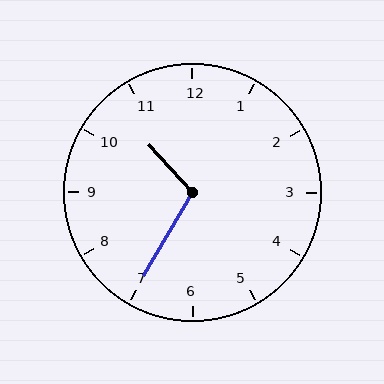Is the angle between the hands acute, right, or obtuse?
It is obtuse.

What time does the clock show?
10:35.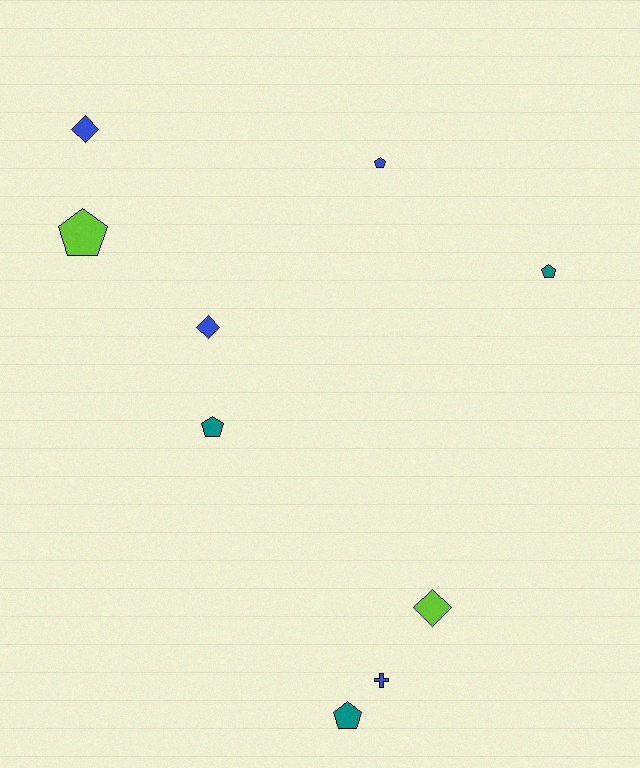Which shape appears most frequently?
Pentagon, with 5 objects.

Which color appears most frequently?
Blue, with 4 objects.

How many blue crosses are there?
There is 1 blue cross.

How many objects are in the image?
There are 9 objects.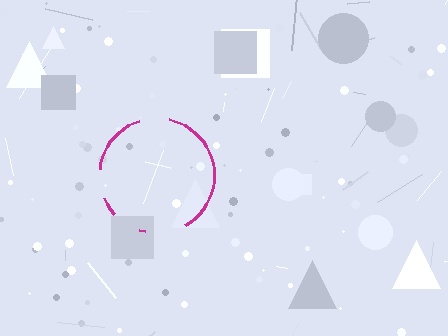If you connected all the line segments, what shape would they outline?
They would outline a circle.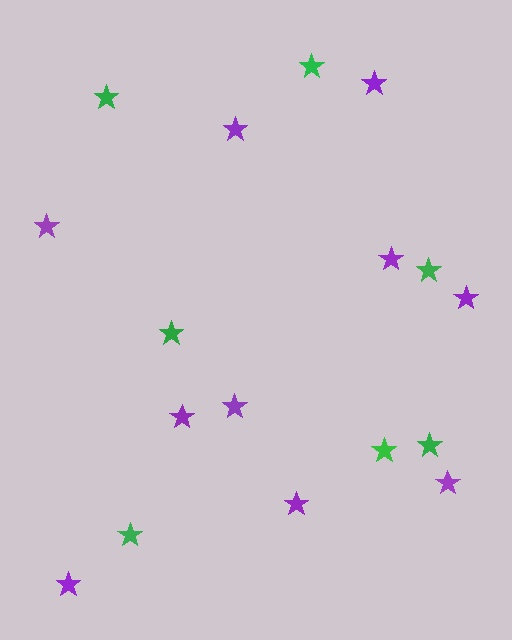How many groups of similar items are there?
There are 2 groups: one group of purple stars (10) and one group of green stars (7).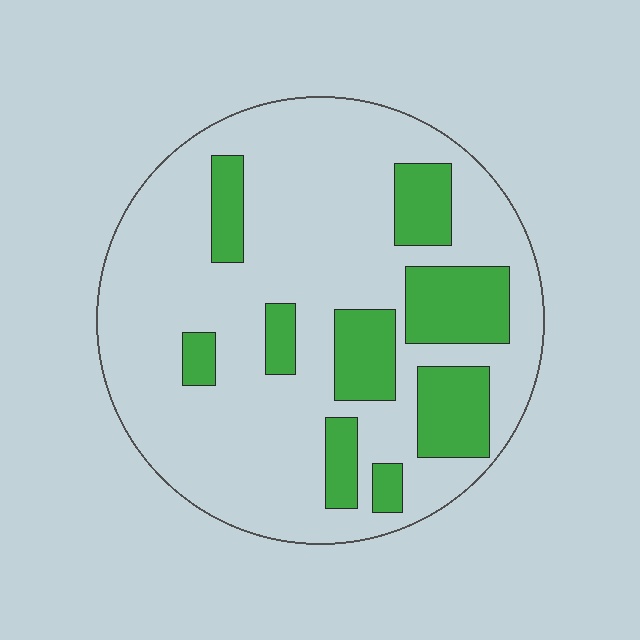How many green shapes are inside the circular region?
9.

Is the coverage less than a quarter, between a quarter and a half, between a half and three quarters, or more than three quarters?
Less than a quarter.